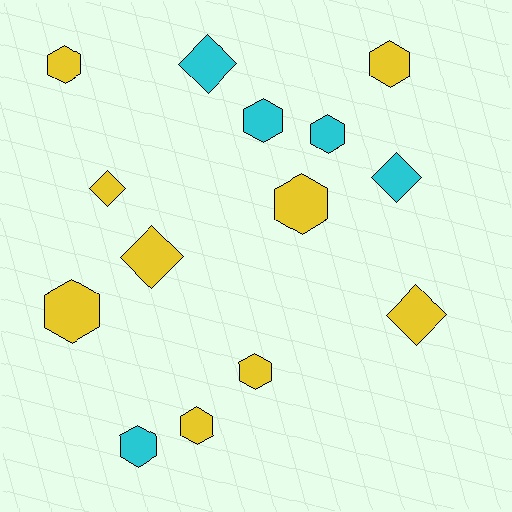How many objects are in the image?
There are 14 objects.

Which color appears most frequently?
Yellow, with 9 objects.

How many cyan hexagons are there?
There are 3 cyan hexagons.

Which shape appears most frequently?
Hexagon, with 9 objects.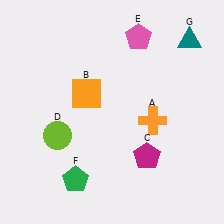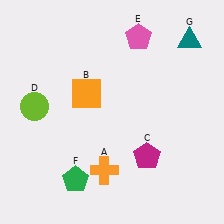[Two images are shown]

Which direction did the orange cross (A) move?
The orange cross (A) moved down.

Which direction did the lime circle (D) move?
The lime circle (D) moved up.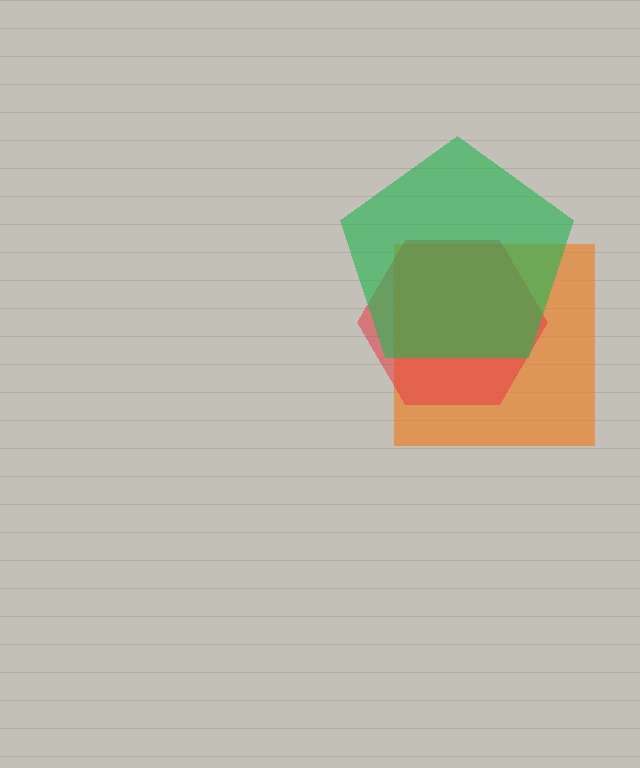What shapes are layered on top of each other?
The layered shapes are: an orange square, a red hexagon, a green pentagon.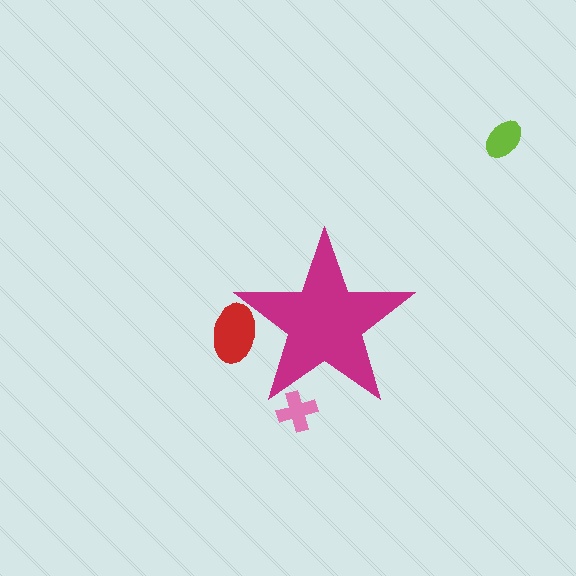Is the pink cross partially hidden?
Yes, the pink cross is partially hidden behind the magenta star.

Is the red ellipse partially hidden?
Yes, the red ellipse is partially hidden behind the magenta star.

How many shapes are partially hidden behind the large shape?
2 shapes are partially hidden.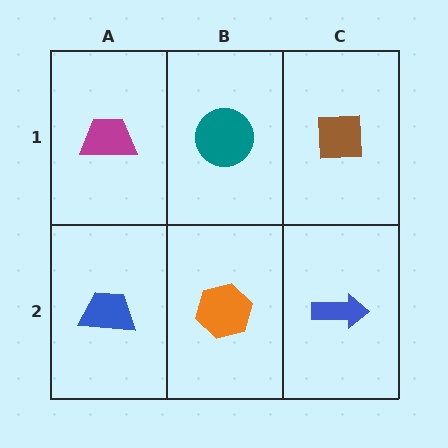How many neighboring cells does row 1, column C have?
2.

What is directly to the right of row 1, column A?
A teal circle.